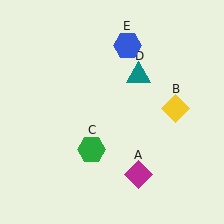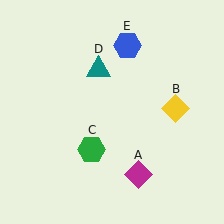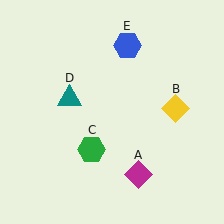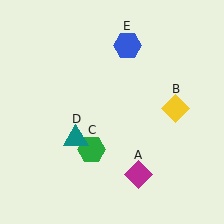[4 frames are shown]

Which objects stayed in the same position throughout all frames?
Magenta diamond (object A) and yellow diamond (object B) and green hexagon (object C) and blue hexagon (object E) remained stationary.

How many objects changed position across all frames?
1 object changed position: teal triangle (object D).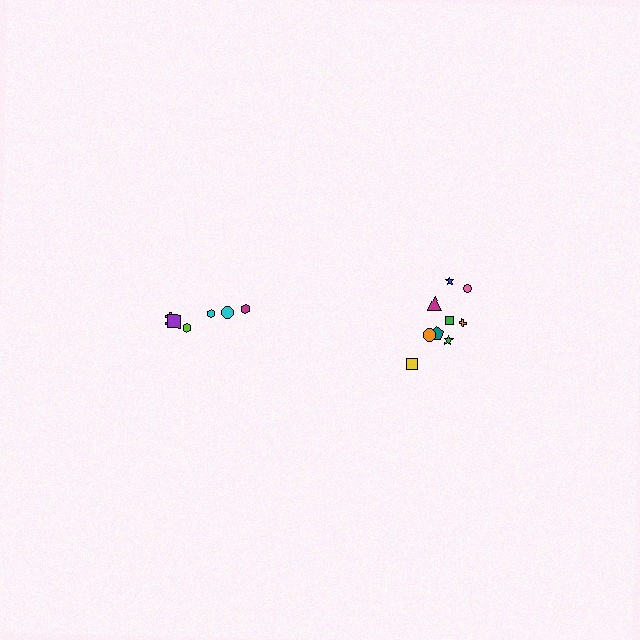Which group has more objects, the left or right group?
The right group.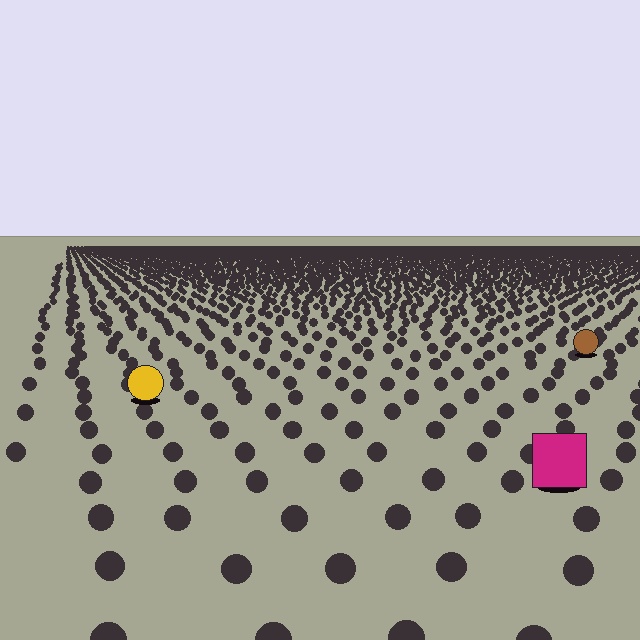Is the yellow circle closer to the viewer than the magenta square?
No. The magenta square is closer — you can tell from the texture gradient: the ground texture is coarser near it.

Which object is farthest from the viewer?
The brown circle is farthest from the viewer. It appears smaller and the ground texture around it is denser.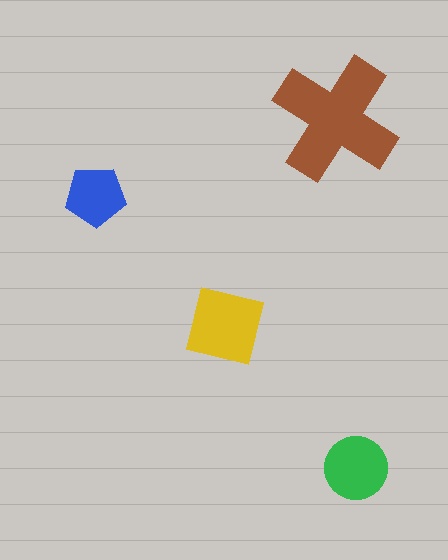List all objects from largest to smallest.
The brown cross, the yellow square, the green circle, the blue pentagon.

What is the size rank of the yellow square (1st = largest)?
2nd.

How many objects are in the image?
There are 4 objects in the image.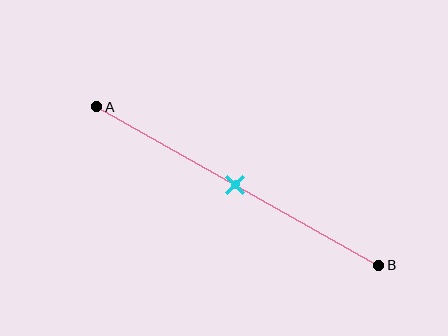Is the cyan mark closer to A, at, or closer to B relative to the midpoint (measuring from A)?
The cyan mark is approximately at the midpoint of segment AB.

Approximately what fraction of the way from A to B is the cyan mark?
The cyan mark is approximately 50% of the way from A to B.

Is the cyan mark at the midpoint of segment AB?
Yes, the mark is approximately at the midpoint.